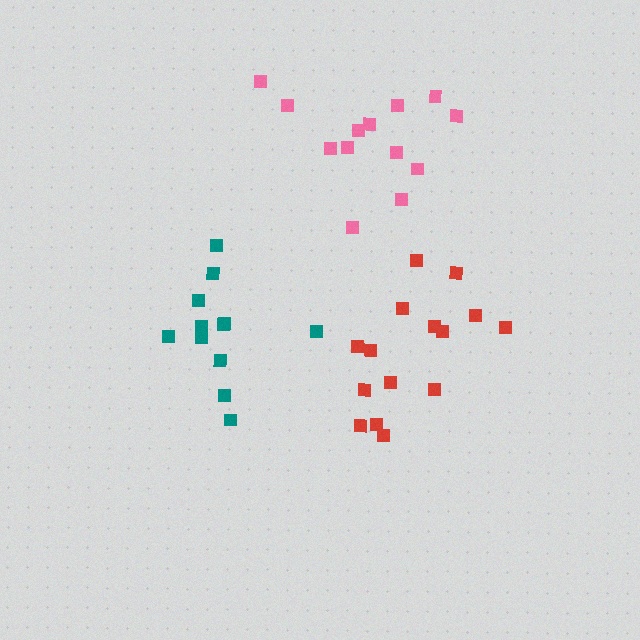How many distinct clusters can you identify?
There are 3 distinct clusters.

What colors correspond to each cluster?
The clusters are colored: teal, red, pink.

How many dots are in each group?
Group 1: 12 dots, Group 2: 15 dots, Group 3: 13 dots (40 total).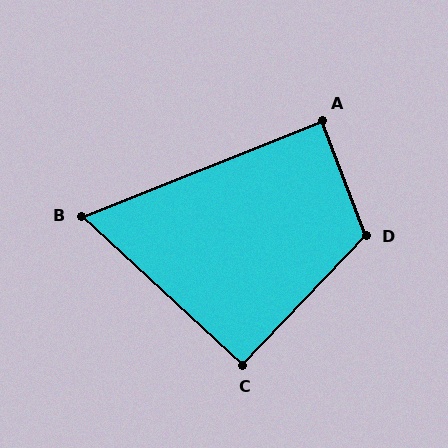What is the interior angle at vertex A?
Approximately 89 degrees (approximately right).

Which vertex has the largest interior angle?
D, at approximately 115 degrees.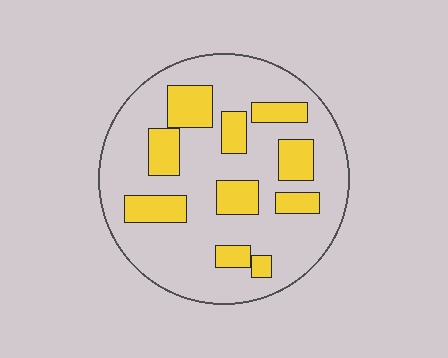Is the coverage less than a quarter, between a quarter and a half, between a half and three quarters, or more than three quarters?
Between a quarter and a half.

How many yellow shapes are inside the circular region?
10.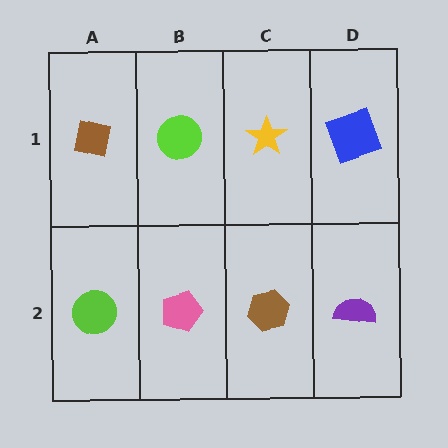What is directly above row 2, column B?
A lime circle.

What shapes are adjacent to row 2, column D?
A blue square (row 1, column D), a brown hexagon (row 2, column C).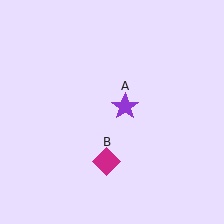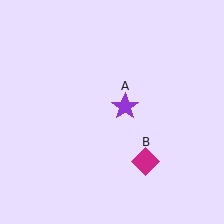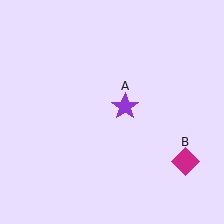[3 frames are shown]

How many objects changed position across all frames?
1 object changed position: magenta diamond (object B).